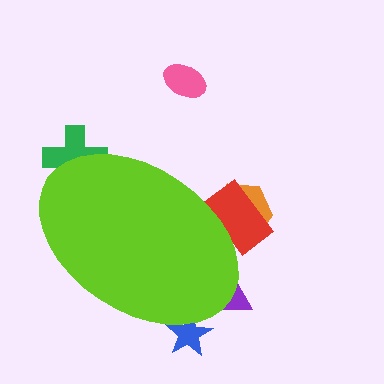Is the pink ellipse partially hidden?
No, the pink ellipse is fully visible.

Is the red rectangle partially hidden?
Yes, the red rectangle is partially hidden behind the lime ellipse.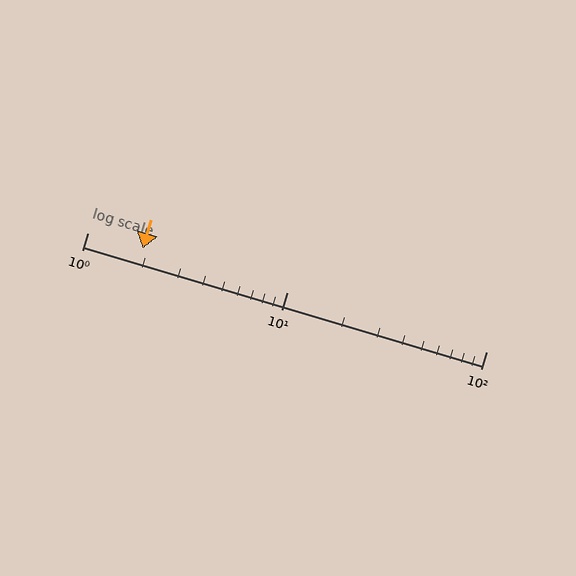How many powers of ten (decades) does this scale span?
The scale spans 2 decades, from 1 to 100.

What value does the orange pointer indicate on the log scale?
The pointer indicates approximately 1.9.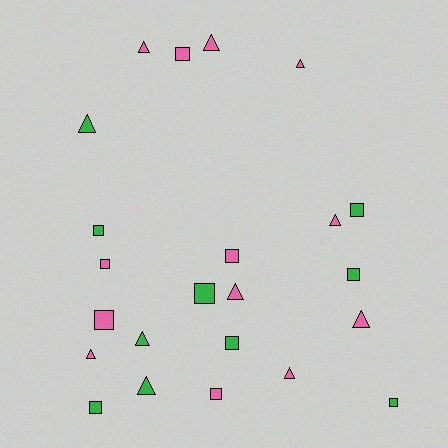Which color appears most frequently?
Pink, with 13 objects.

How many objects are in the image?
There are 23 objects.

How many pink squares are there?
There are 5 pink squares.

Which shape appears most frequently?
Square, with 12 objects.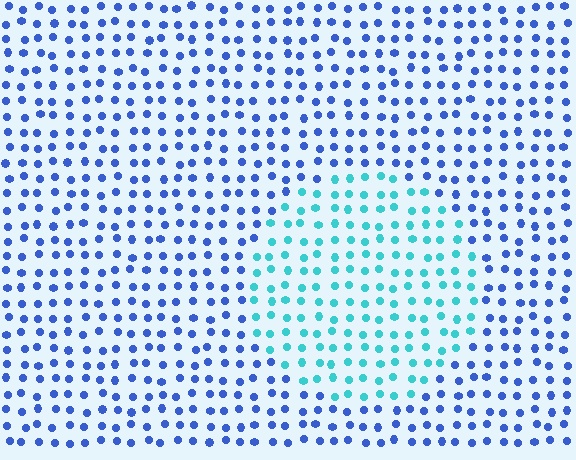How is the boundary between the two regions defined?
The boundary is defined purely by a slight shift in hue (about 45 degrees). Spacing, size, and orientation are identical on both sides.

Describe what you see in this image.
The image is filled with small blue elements in a uniform arrangement. A circle-shaped region is visible where the elements are tinted to a slightly different hue, forming a subtle color boundary.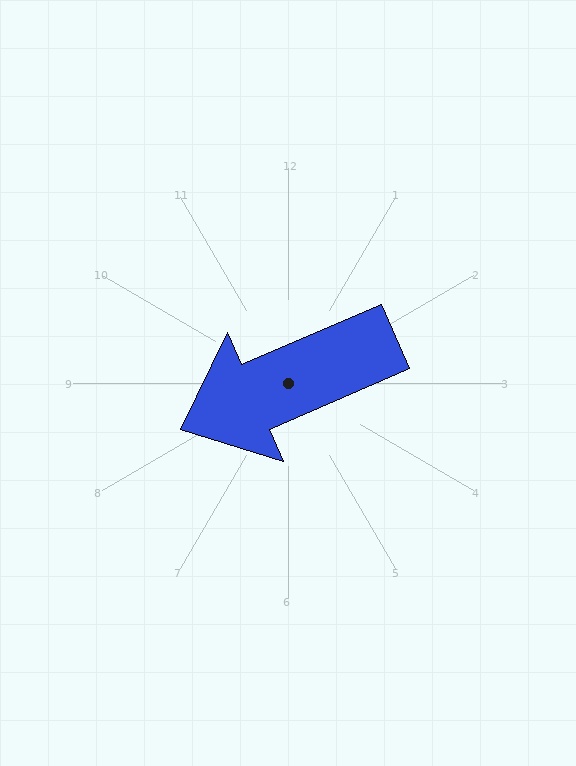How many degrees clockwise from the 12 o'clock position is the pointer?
Approximately 247 degrees.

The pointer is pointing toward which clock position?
Roughly 8 o'clock.